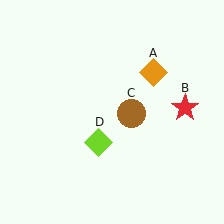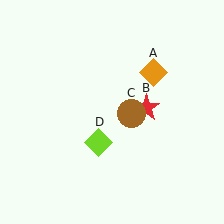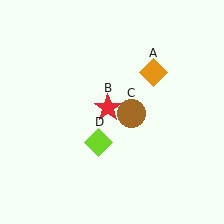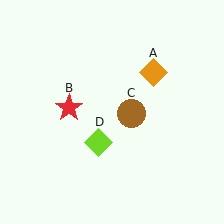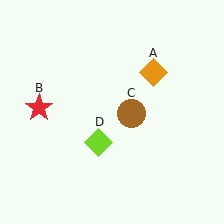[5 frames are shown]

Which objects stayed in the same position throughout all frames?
Orange diamond (object A) and brown circle (object C) and lime diamond (object D) remained stationary.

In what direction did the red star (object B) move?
The red star (object B) moved left.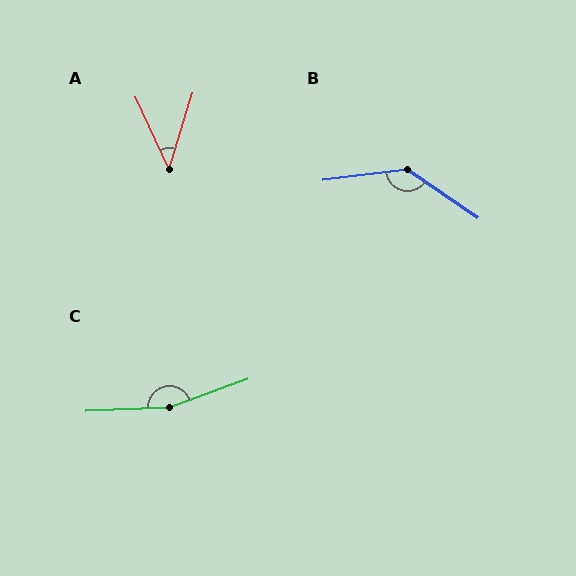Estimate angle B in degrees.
Approximately 138 degrees.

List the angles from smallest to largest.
A (41°), B (138°), C (162°).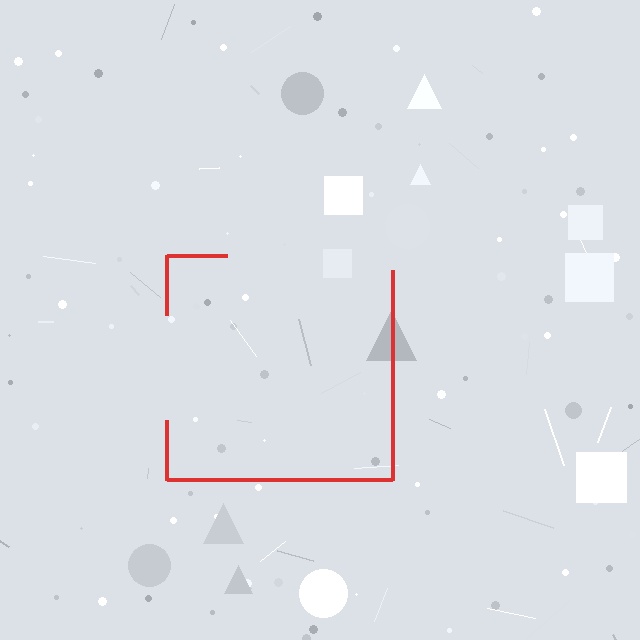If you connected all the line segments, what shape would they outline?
They would outline a square.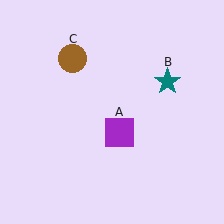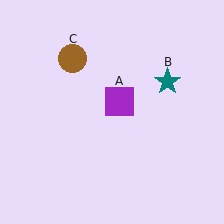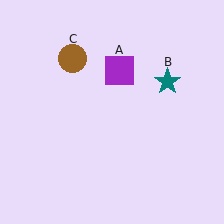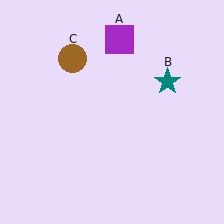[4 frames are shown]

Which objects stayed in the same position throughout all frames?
Teal star (object B) and brown circle (object C) remained stationary.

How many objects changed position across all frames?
1 object changed position: purple square (object A).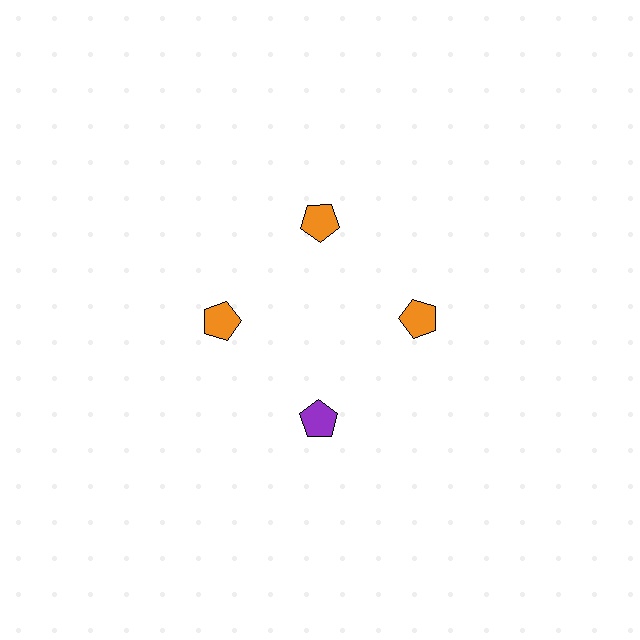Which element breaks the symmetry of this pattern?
The purple pentagon at roughly the 6 o'clock position breaks the symmetry. All other shapes are orange pentagons.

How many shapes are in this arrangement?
There are 4 shapes arranged in a ring pattern.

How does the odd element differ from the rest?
It has a different color: purple instead of orange.